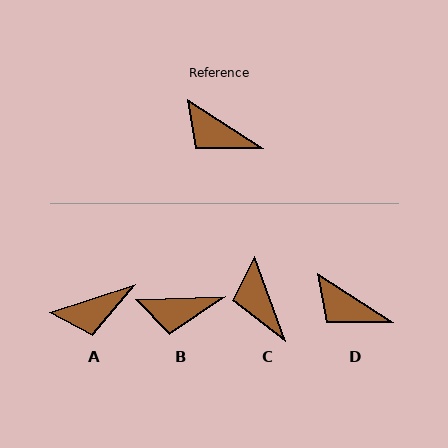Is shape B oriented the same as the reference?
No, it is off by about 34 degrees.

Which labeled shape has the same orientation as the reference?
D.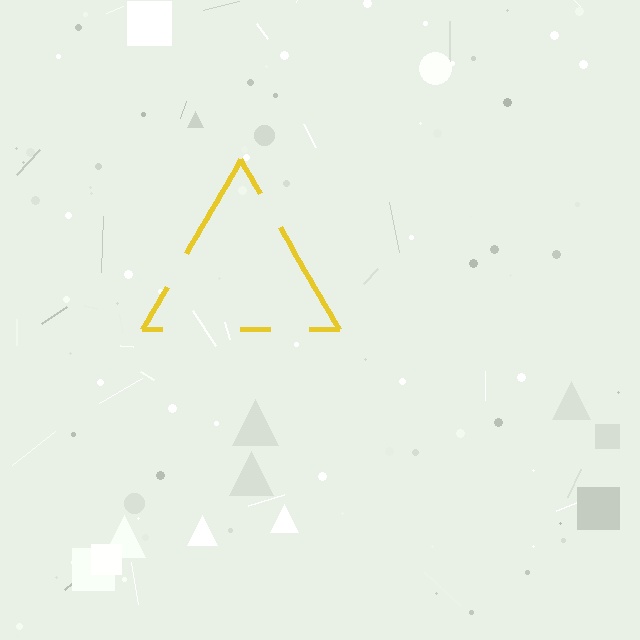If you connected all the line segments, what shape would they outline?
They would outline a triangle.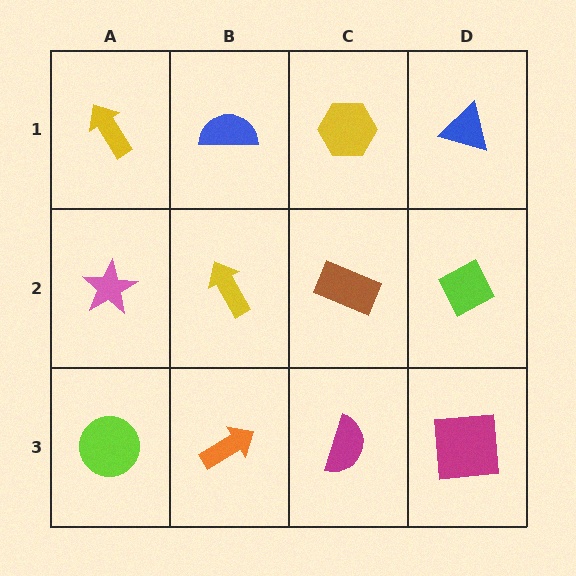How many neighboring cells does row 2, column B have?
4.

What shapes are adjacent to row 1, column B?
A yellow arrow (row 2, column B), a yellow arrow (row 1, column A), a yellow hexagon (row 1, column C).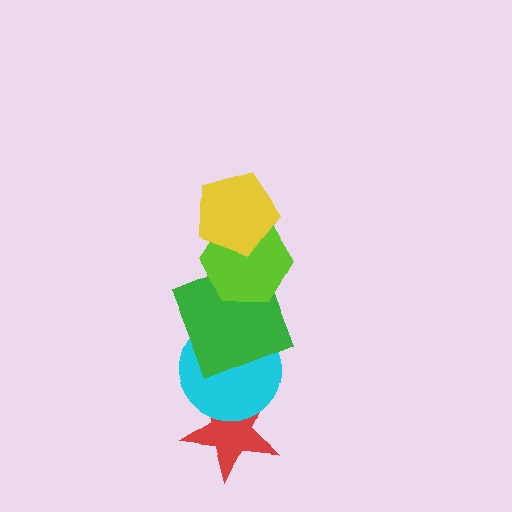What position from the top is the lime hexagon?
The lime hexagon is 2nd from the top.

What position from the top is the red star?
The red star is 5th from the top.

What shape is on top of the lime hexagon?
The yellow pentagon is on top of the lime hexagon.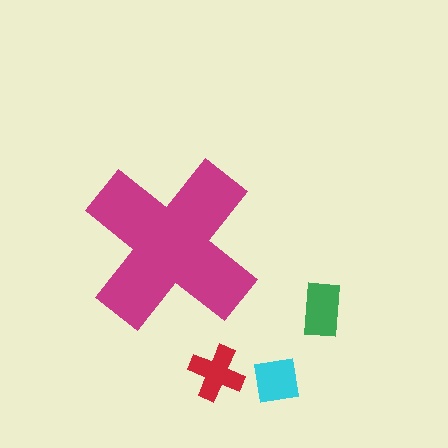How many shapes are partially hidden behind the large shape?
0 shapes are partially hidden.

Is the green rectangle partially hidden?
No, the green rectangle is fully visible.